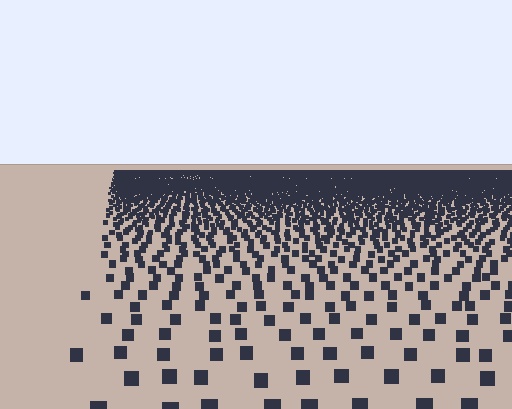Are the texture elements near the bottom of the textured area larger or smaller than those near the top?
Larger. Near the bottom, elements are closer to the viewer and appear at a bigger on-screen size.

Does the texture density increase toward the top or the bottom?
Density increases toward the top.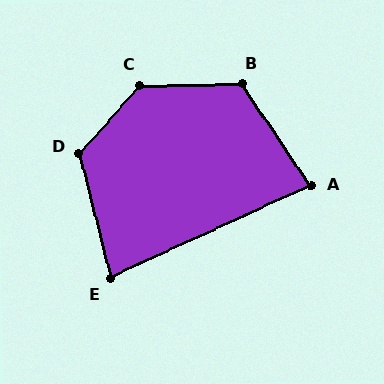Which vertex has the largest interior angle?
C, at approximately 132 degrees.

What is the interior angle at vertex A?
Approximately 81 degrees (acute).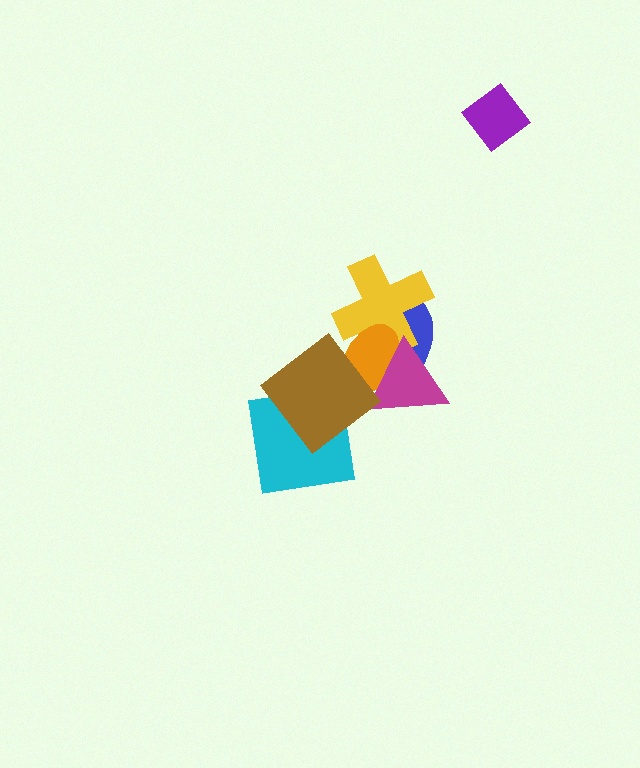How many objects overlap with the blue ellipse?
3 objects overlap with the blue ellipse.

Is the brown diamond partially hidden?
No, no other shape covers it.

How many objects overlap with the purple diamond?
0 objects overlap with the purple diamond.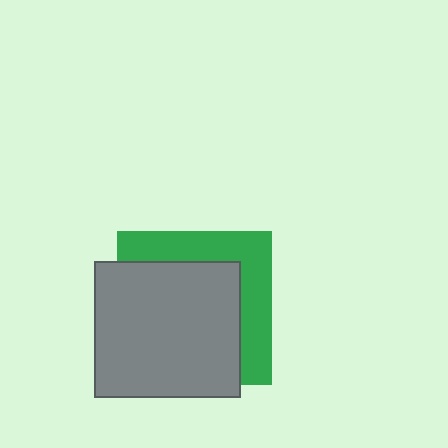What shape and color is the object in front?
The object in front is a gray rectangle.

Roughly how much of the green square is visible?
A small part of it is visible (roughly 35%).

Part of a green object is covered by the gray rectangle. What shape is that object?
It is a square.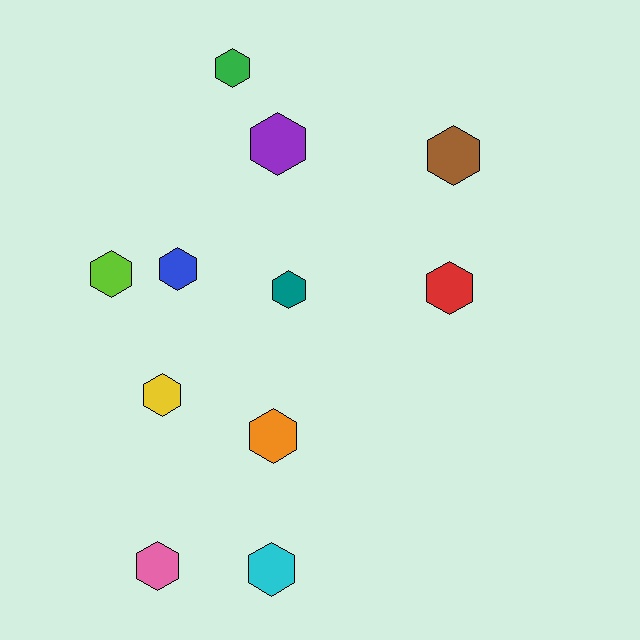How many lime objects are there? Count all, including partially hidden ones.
There is 1 lime object.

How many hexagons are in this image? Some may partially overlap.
There are 11 hexagons.